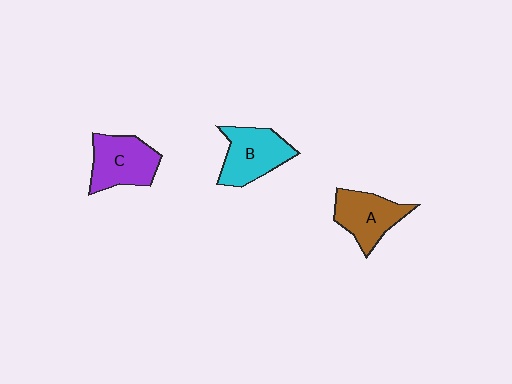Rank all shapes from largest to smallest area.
From largest to smallest: C (purple), B (cyan), A (brown).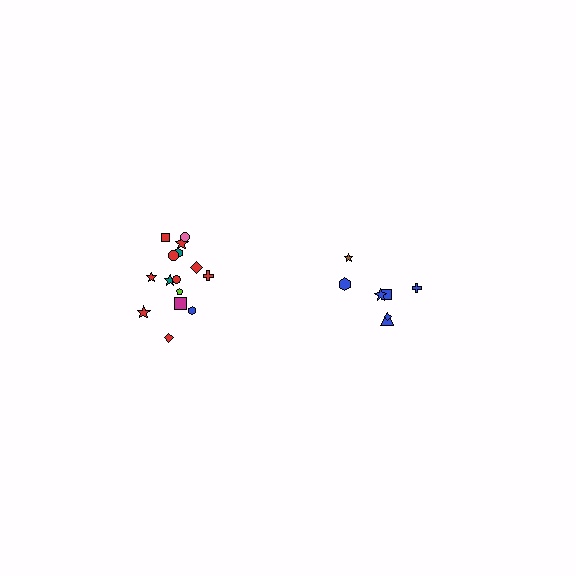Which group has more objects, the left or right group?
The left group.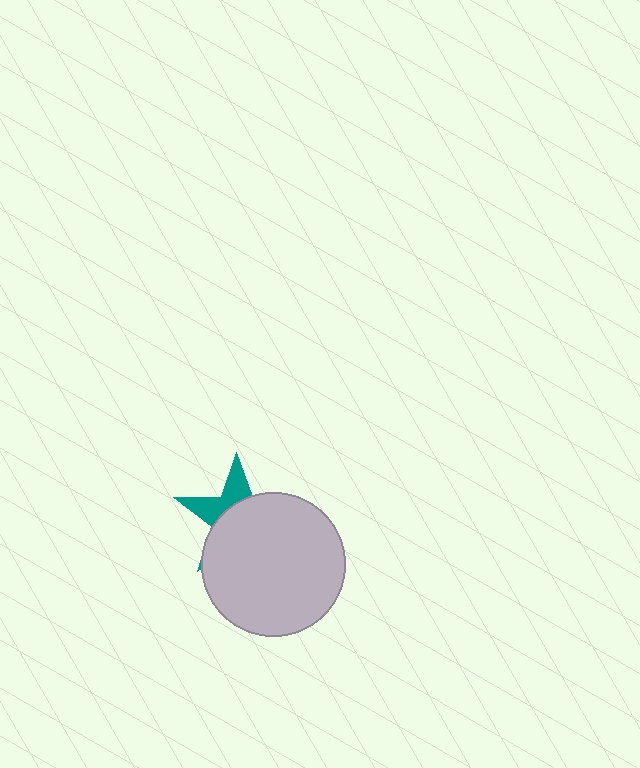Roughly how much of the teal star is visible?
A small part of it is visible (roughly 33%).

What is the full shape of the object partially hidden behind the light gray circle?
The partially hidden object is a teal star.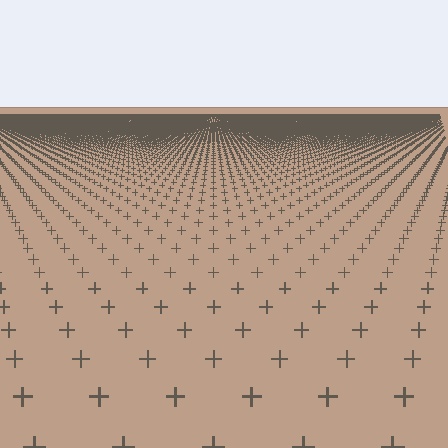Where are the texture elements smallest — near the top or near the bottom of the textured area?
Near the top.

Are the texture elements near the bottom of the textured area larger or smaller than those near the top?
Larger. Near the bottom, elements are closer to the viewer and appear at a bigger on-screen size.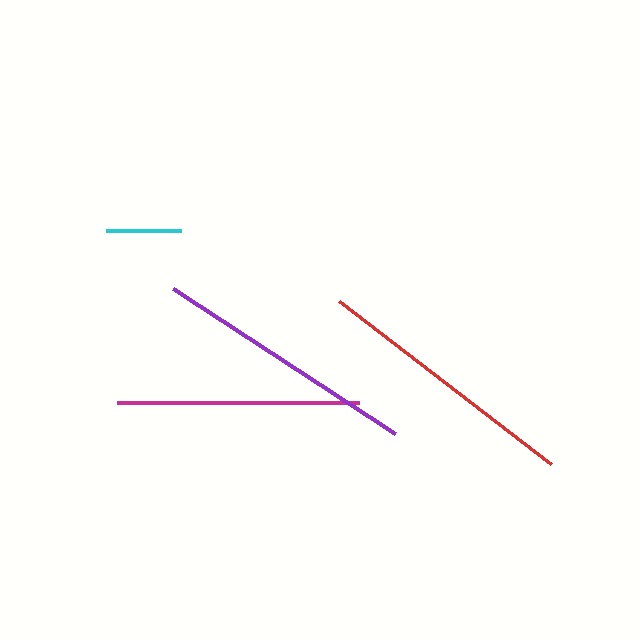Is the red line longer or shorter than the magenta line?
The red line is longer than the magenta line.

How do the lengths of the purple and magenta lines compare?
The purple and magenta lines are approximately the same length.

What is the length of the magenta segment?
The magenta segment is approximately 242 pixels long.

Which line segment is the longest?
The red line is the longest at approximately 267 pixels.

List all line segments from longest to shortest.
From longest to shortest: red, purple, magenta, cyan.